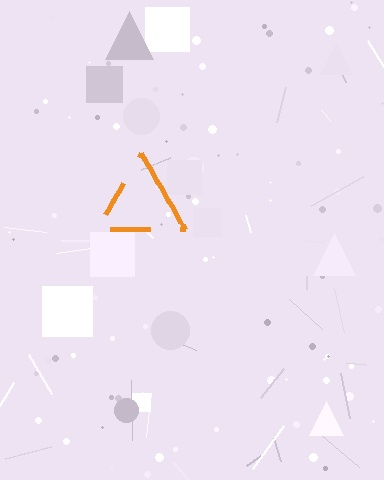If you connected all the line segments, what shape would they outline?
They would outline a triangle.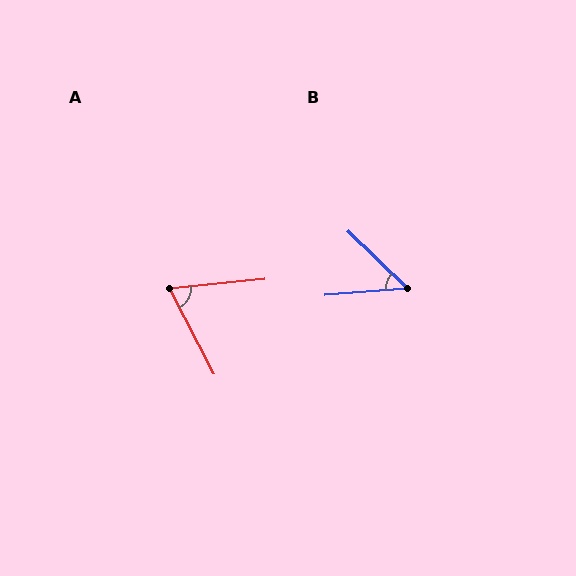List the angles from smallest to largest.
B (49°), A (68°).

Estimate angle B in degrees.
Approximately 49 degrees.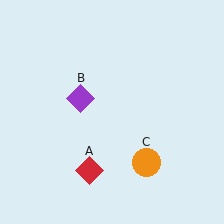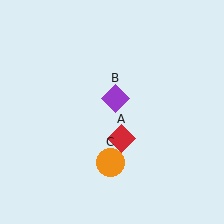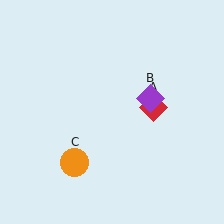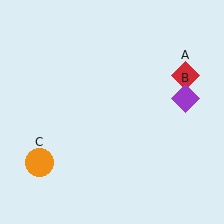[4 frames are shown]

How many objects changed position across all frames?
3 objects changed position: red diamond (object A), purple diamond (object B), orange circle (object C).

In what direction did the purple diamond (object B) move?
The purple diamond (object B) moved right.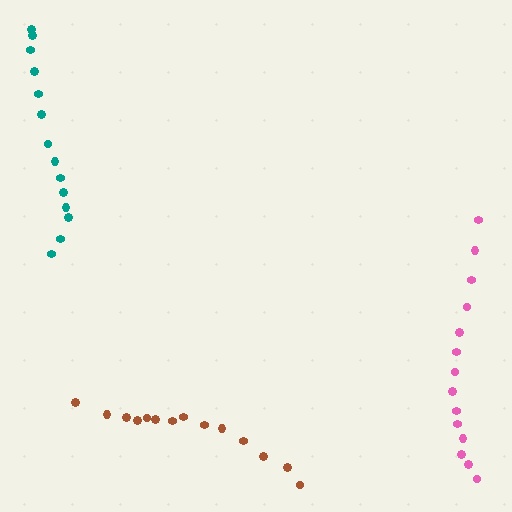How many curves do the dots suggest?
There are 3 distinct paths.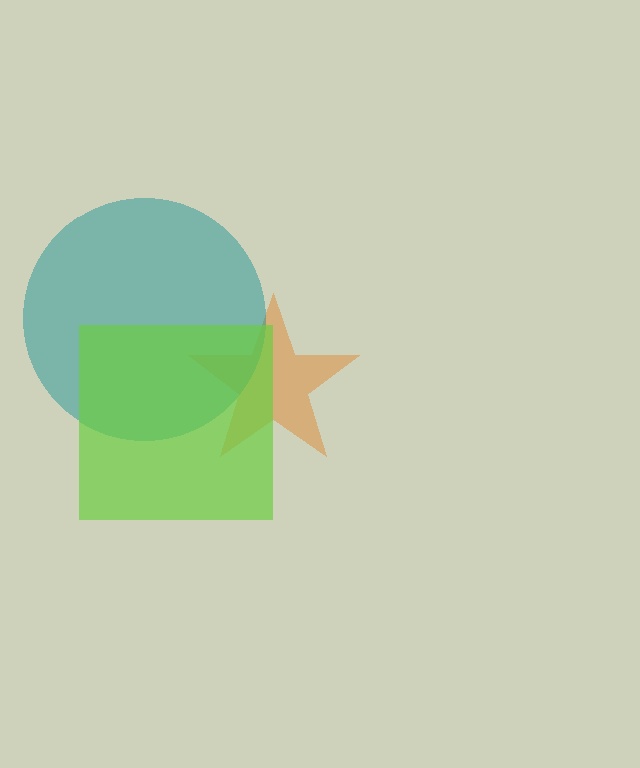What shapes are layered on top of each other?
The layered shapes are: an orange star, a teal circle, a lime square.